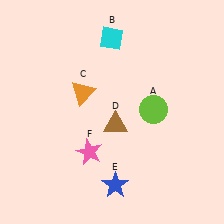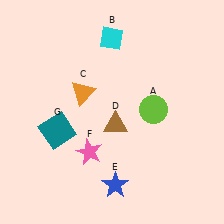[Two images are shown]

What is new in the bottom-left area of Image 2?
A teal square (G) was added in the bottom-left area of Image 2.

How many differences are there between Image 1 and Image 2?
There is 1 difference between the two images.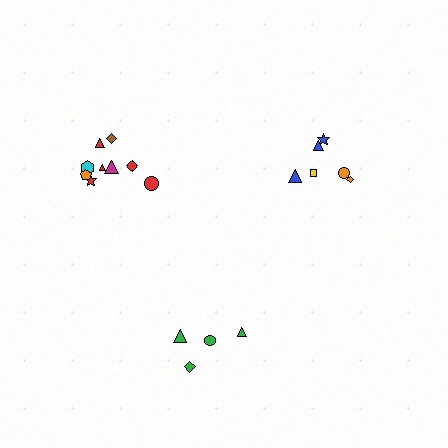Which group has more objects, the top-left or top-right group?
The top-left group.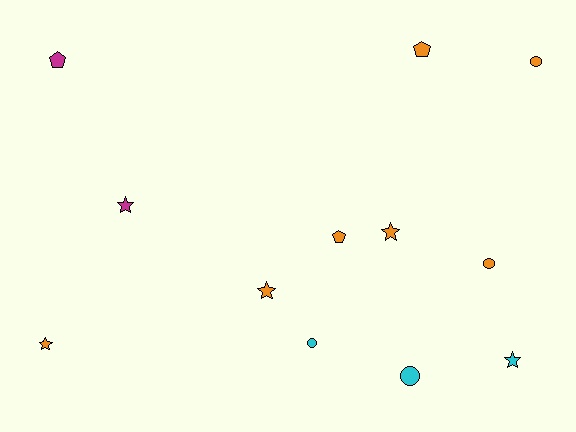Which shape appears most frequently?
Star, with 5 objects.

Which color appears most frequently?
Orange, with 7 objects.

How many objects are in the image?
There are 12 objects.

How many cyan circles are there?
There are 2 cyan circles.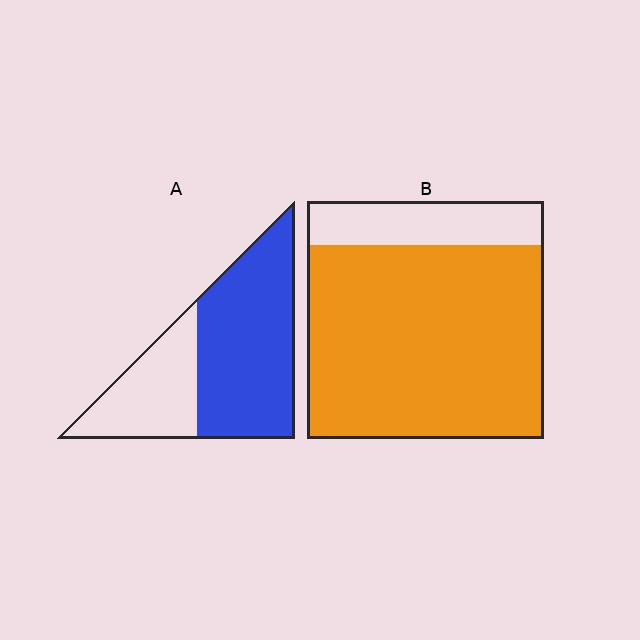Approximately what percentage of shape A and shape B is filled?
A is approximately 65% and B is approximately 80%.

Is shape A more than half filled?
Yes.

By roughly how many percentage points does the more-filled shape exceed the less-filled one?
By roughly 15 percentage points (B over A).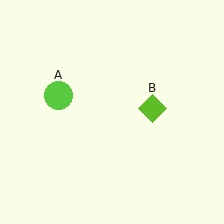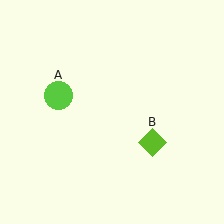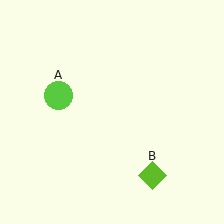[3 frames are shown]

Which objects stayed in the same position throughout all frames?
Lime circle (object A) remained stationary.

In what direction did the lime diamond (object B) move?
The lime diamond (object B) moved down.